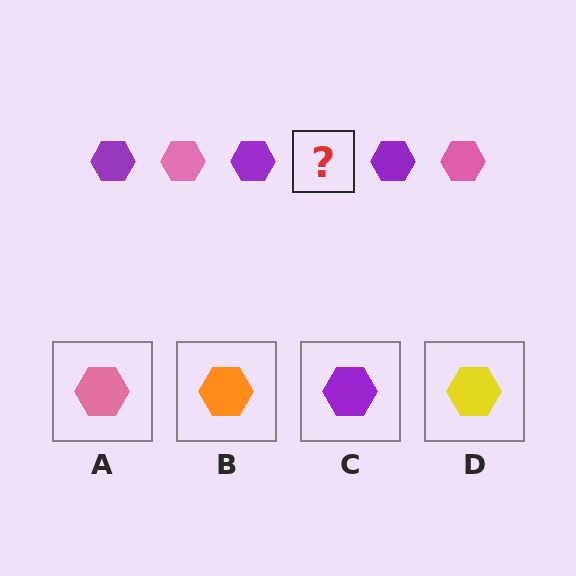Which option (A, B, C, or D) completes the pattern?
A.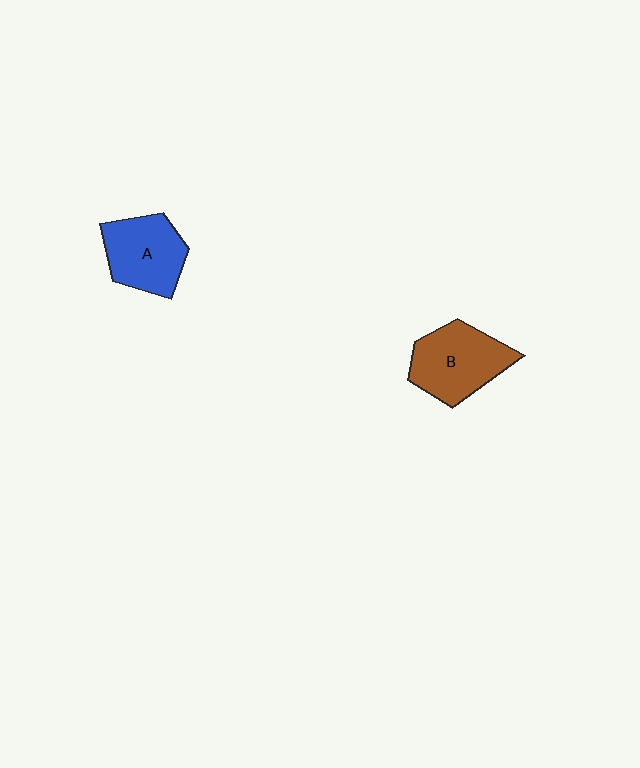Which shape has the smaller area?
Shape A (blue).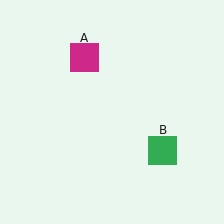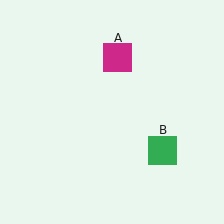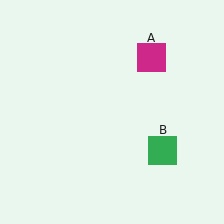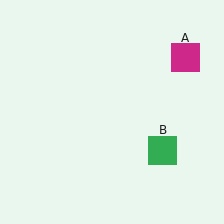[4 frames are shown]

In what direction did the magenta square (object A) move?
The magenta square (object A) moved right.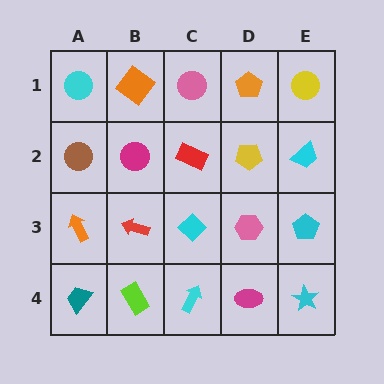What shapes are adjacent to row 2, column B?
An orange diamond (row 1, column B), a red arrow (row 3, column B), a brown circle (row 2, column A), a red rectangle (row 2, column C).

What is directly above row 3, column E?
A cyan trapezoid.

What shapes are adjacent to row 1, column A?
A brown circle (row 2, column A), an orange diamond (row 1, column B).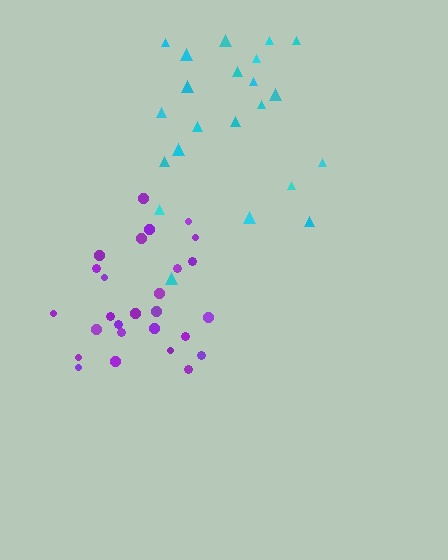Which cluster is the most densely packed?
Purple.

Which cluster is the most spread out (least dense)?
Cyan.